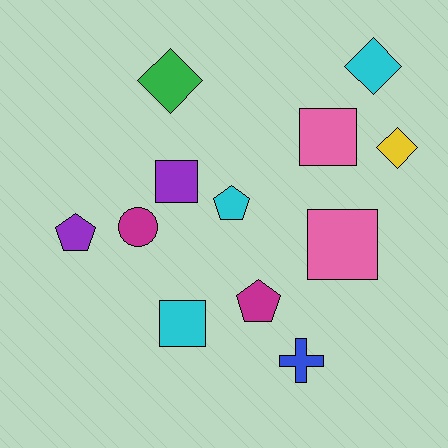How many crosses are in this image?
There is 1 cross.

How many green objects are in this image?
There is 1 green object.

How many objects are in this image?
There are 12 objects.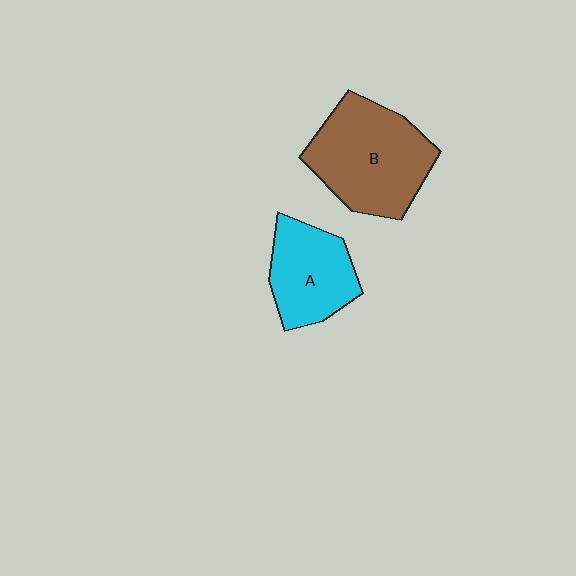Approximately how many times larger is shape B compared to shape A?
Approximately 1.5 times.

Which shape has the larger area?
Shape B (brown).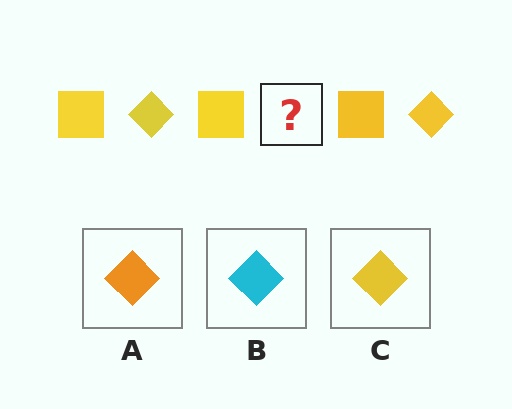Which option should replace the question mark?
Option C.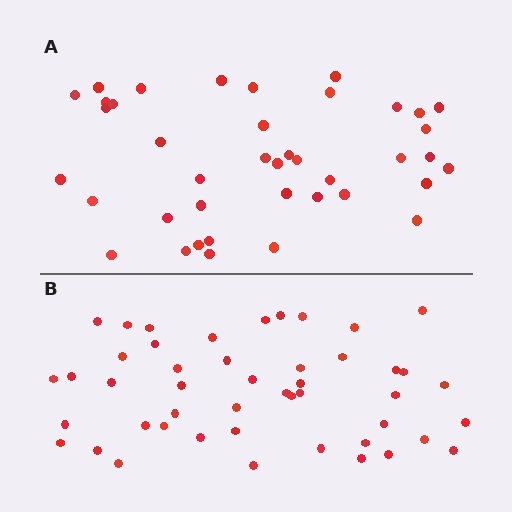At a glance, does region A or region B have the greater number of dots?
Region B (the bottom region) has more dots.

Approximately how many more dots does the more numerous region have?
Region B has roughly 8 or so more dots than region A.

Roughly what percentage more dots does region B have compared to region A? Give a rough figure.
About 20% more.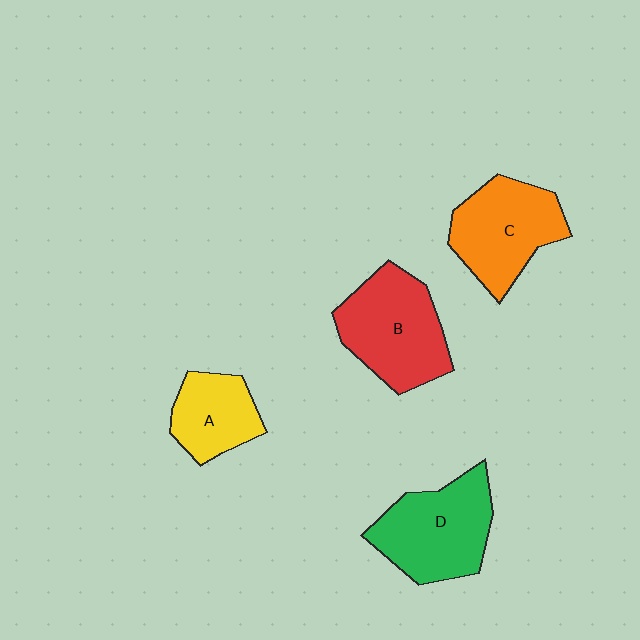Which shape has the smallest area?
Shape A (yellow).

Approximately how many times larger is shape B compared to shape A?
Approximately 1.6 times.